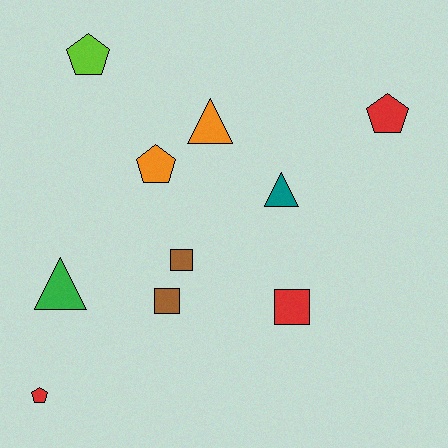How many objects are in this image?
There are 10 objects.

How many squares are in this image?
There are 3 squares.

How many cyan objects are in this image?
There are no cyan objects.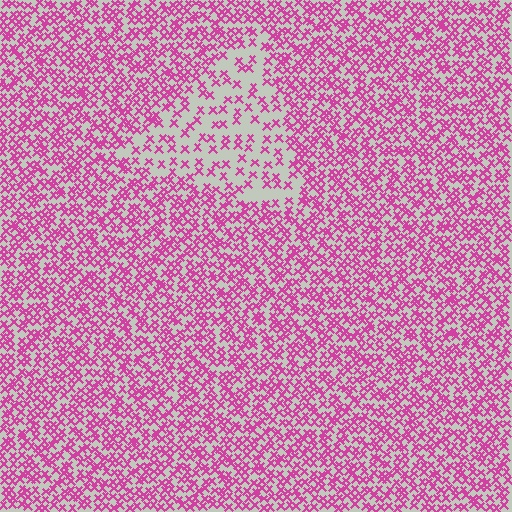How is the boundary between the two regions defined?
The boundary is defined by a change in element density (approximately 2.4x ratio). All elements are the same color, size, and shape.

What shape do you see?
I see a triangle.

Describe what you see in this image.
The image contains small magenta elements arranged at two different densities. A triangle-shaped region is visible where the elements are less densely packed than the surrounding area.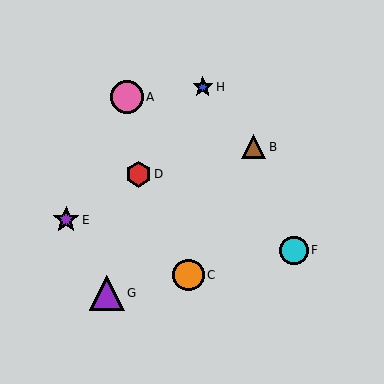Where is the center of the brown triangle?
The center of the brown triangle is at (254, 147).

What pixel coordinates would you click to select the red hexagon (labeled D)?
Click at (138, 174) to select the red hexagon D.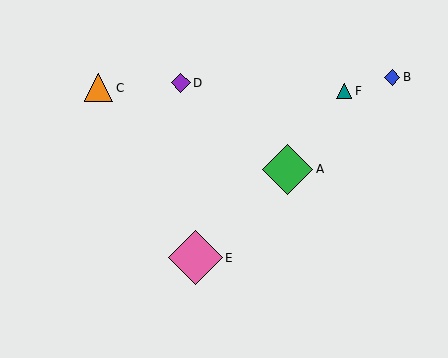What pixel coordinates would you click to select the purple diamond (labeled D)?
Click at (181, 83) to select the purple diamond D.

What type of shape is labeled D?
Shape D is a purple diamond.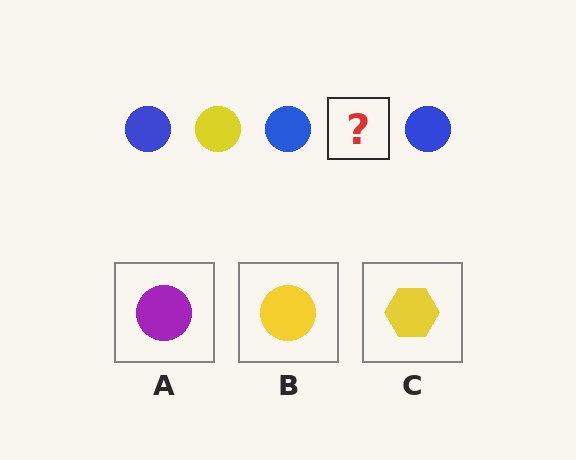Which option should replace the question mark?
Option B.